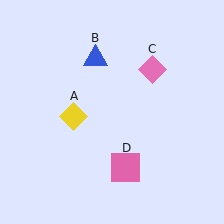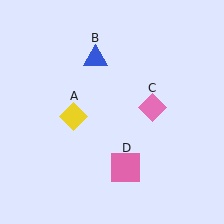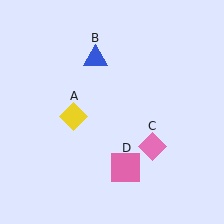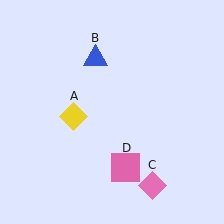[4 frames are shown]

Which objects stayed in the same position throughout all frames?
Yellow diamond (object A) and blue triangle (object B) and pink square (object D) remained stationary.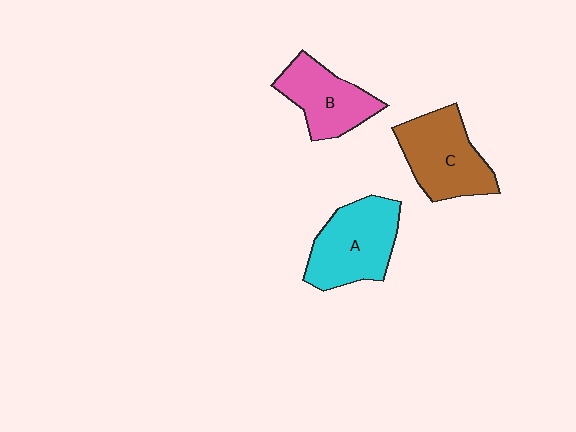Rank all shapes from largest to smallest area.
From largest to smallest: A (cyan), C (brown), B (pink).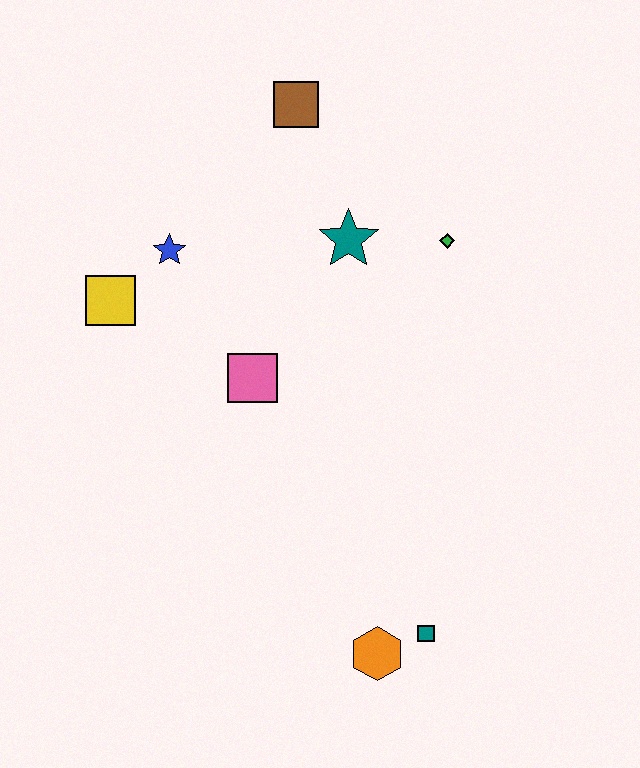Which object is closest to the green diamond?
The teal star is closest to the green diamond.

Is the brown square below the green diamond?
No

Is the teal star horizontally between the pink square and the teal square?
Yes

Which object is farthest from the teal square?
The brown square is farthest from the teal square.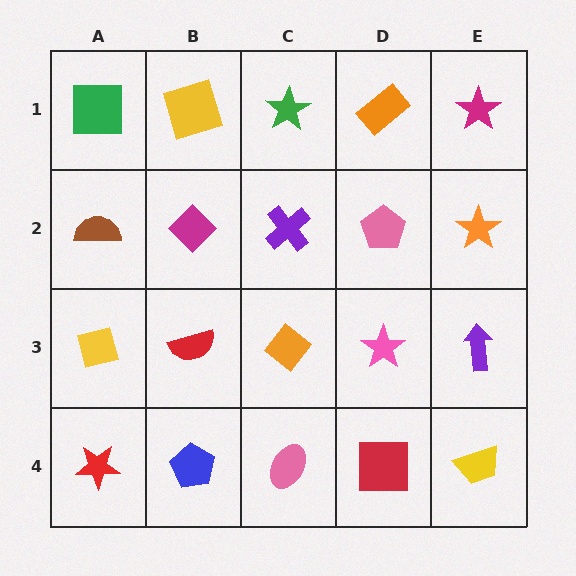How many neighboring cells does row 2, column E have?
3.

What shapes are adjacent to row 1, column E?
An orange star (row 2, column E), an orange rectangle (row 1, column D).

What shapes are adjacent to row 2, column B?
A yellow square (row 1, column B), a red semicircle (row 3, column B), a brown semicircle (row 2, column A), a purple cross (row 2, column C).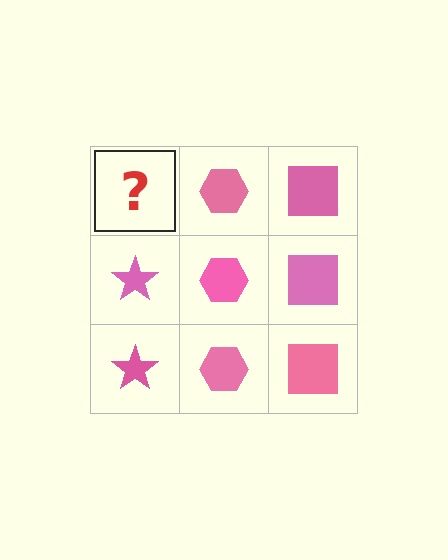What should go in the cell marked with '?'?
The missing cell should contain a pink star.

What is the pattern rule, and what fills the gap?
The rule is that each column has a consistent shape. The gap should be filled with a pink star.